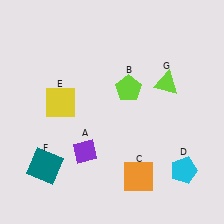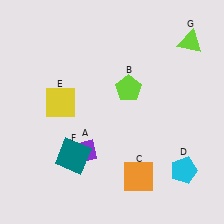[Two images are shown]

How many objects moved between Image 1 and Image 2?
2 objects moved between the two images.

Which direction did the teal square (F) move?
The teal square (F) moved right.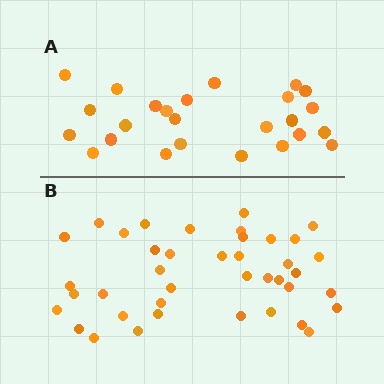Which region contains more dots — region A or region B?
Region B (the bottom region) has more dots.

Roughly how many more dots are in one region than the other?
Region B has approximately 15 more dots than region A.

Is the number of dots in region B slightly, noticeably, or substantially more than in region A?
Region B has substantially more. The ratio is roughly 1.6 to 1.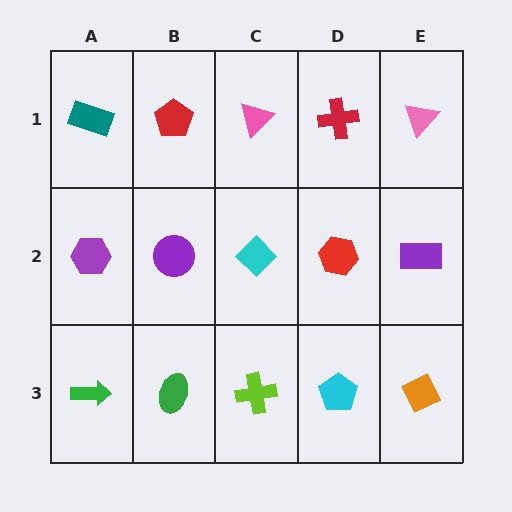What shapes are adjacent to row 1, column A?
A purple hexagon (row 2, column A), a red pentagon (row 1, column B).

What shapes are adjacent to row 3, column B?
A purple circle (row 2, column B), a green arrow (row 3, column A), a lime cross (row 3, column C).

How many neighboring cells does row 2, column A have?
3.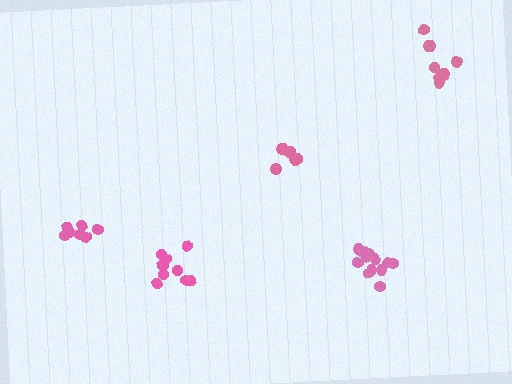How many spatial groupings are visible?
There are 5 spatial groupings.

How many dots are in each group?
Group 1: 12 dots, Group 2: 7 dots, Group 3: 9 dots, Group 4: 7 dots, Group 5: 10 dots (45 total).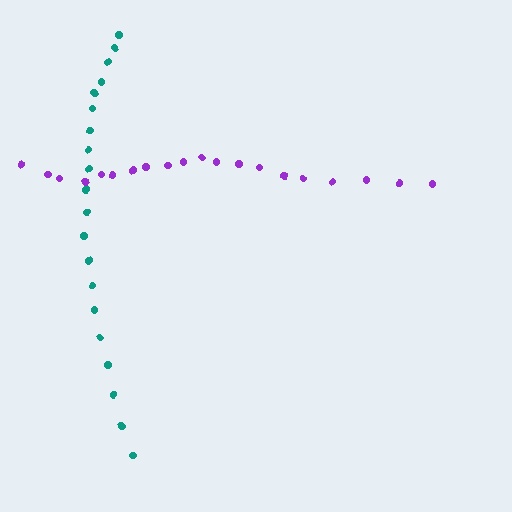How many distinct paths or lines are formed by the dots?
There are 2 distinct paths.